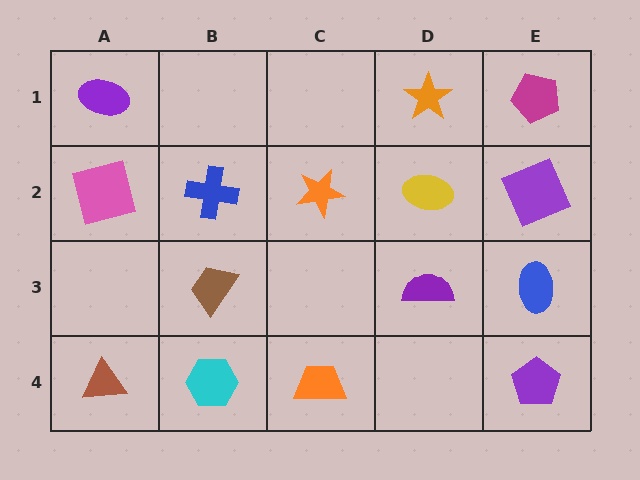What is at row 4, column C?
An orange trapezoid.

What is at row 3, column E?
A blue ellipse.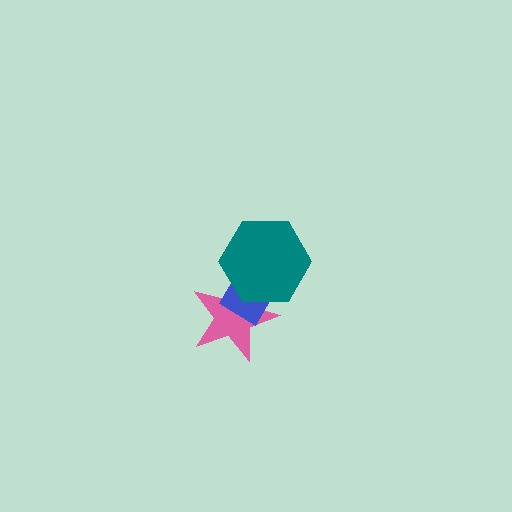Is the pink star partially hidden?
Yes, it is partially covered by another shape.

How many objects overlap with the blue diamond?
2 objects overlap with the blue diamond.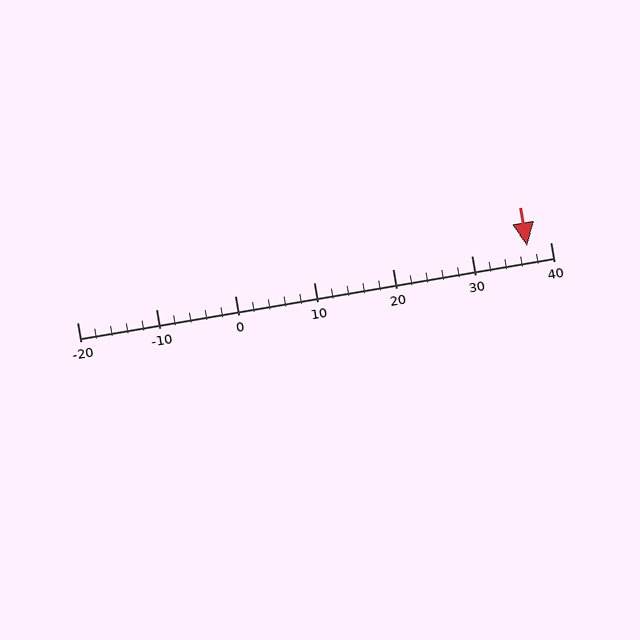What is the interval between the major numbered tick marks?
The major tick marks are spaced 10 units apart.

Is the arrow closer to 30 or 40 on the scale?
The arrow is closer to 40.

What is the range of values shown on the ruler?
The ruler shows values from -20 to 40.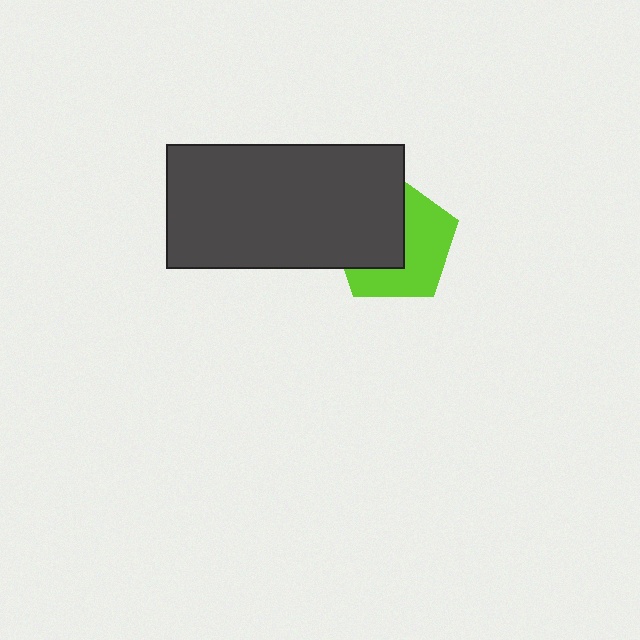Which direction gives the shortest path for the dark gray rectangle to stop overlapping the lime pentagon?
Moving left gives the shortest separation.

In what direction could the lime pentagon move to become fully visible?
The lime pentagon could move right. That would shift it out from behind the dark gray rectangle entirely.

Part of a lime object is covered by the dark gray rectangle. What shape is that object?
It is a pentagon.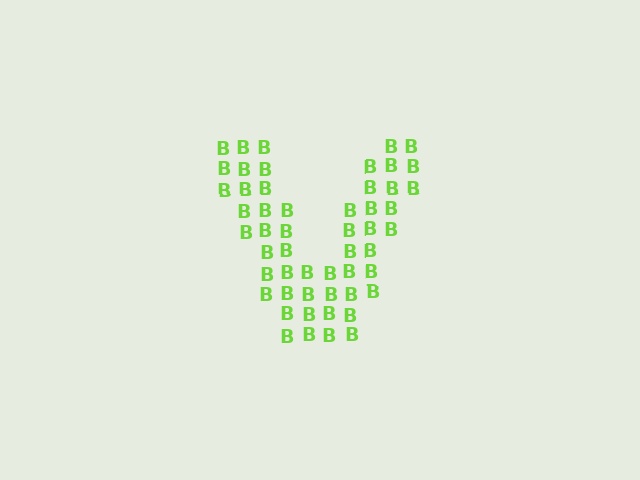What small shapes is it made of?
It is made of small letter B's.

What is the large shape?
The large shape is the letter V.